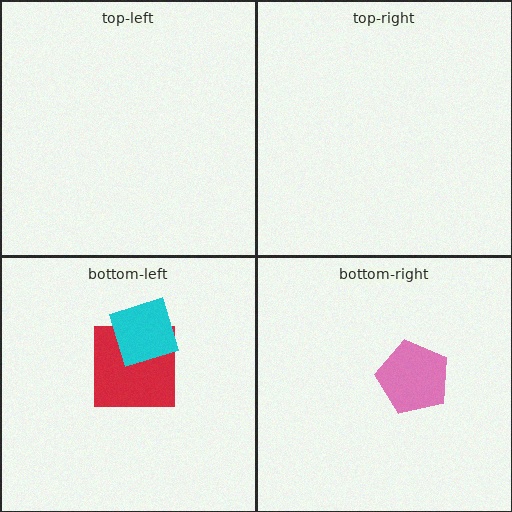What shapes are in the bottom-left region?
The red square, the cyan diamond.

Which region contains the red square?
The bottom-left region.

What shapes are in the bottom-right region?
The pink pentagon.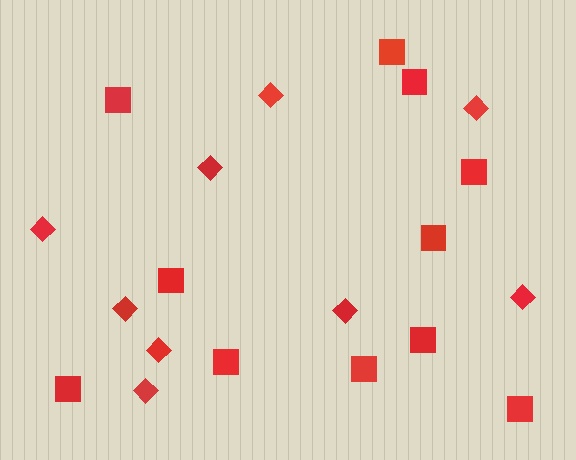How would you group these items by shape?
There are 2 groups: one group of diamonds (9) and one group of squares (11).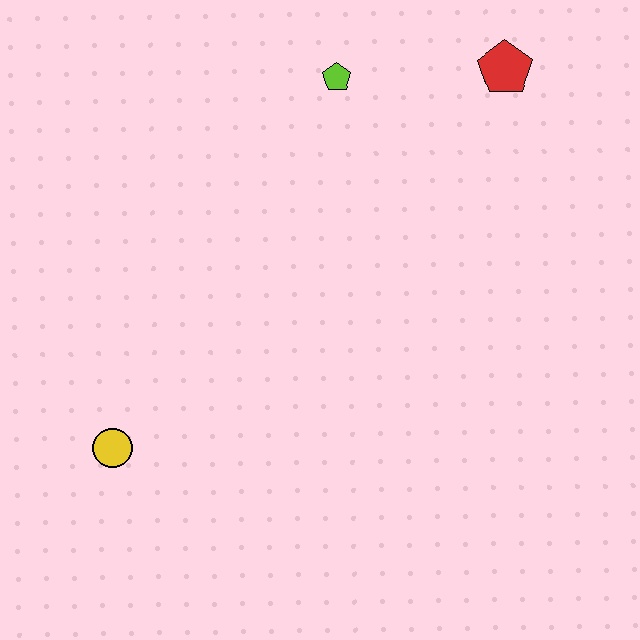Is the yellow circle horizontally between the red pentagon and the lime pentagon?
No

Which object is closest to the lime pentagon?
The red pentagon is closest to the lime pentagon.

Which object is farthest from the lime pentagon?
The yellow circle is farthest from the lime pentagon.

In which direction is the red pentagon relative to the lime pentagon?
The red pentagon is to the right of the lime pentagon.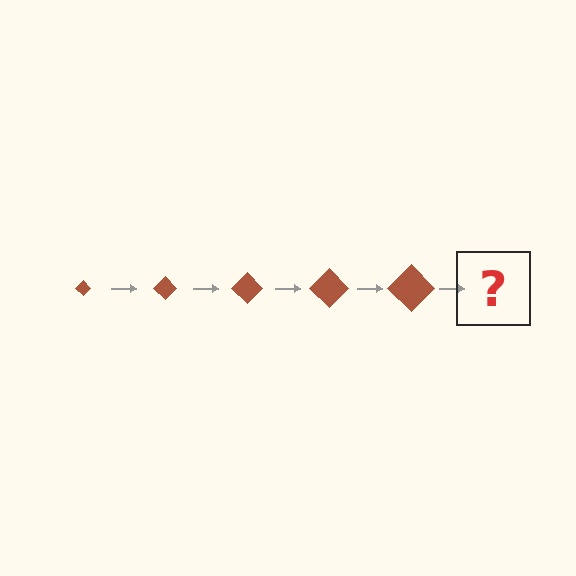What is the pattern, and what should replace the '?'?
The pattern is that the diamond gets progressively larger each step. The '?' should be a brown diamond, larger than the previous one.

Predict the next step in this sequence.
The next step is a brown diamond, larger than the previous one.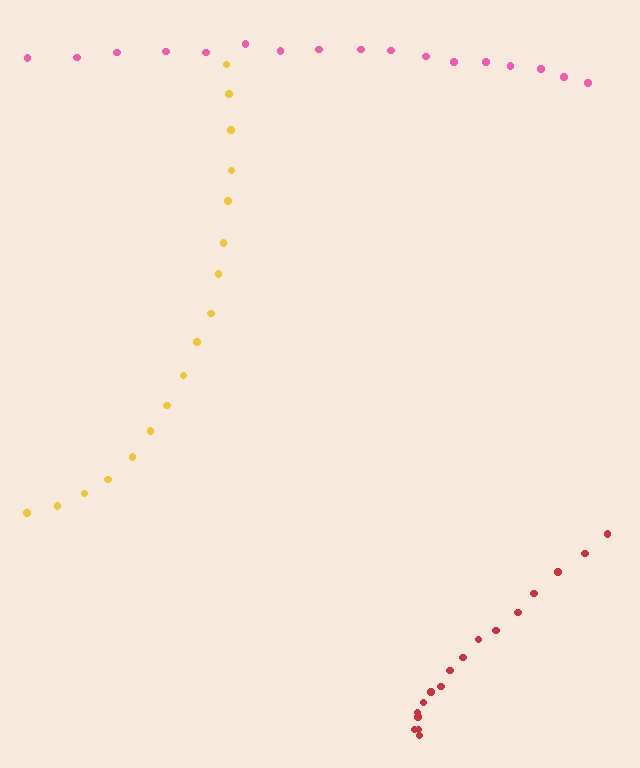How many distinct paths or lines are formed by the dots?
There are 3 distinct paths.